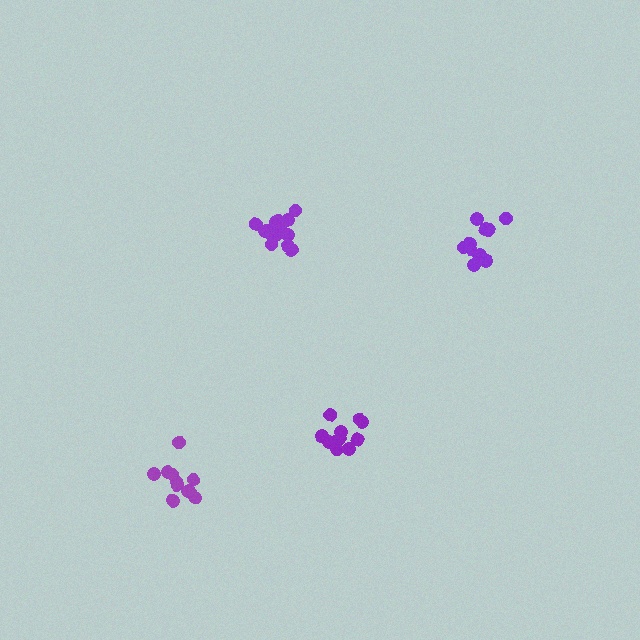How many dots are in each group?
Group 1: 10 dots, Group 2: 11 dots, Group 3: 15 dots, Group 4: 10 dots (46 total).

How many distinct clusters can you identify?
There are 4 distinct clusters.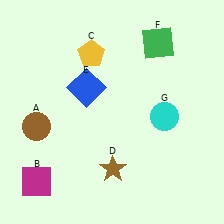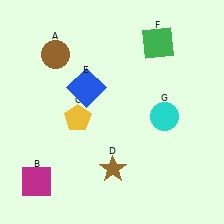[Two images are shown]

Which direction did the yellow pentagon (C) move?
The yellow pentagon (C) moved down.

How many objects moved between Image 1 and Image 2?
2 objects moved between the two images.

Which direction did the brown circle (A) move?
The brown circle (A) moved up.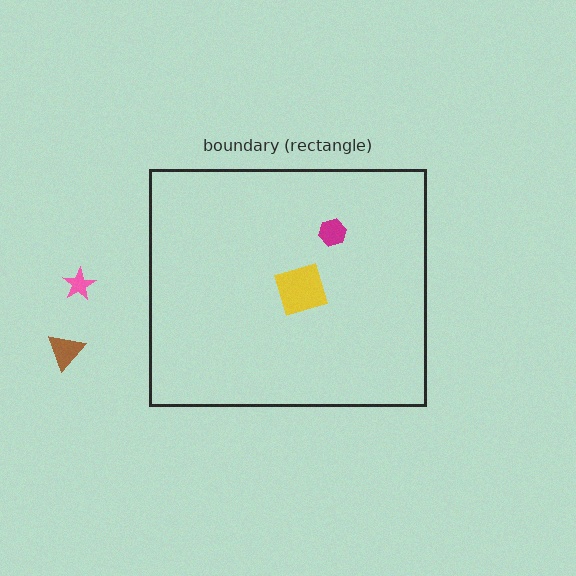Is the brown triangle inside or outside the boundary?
Outside.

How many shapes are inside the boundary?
2 inside, 2 outside.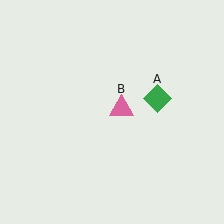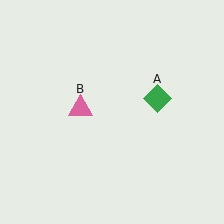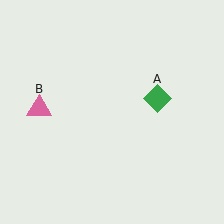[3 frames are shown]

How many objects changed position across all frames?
1 object changed position: pink triangle (object B).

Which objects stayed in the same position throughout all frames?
Green diamond (object A) remained stationary.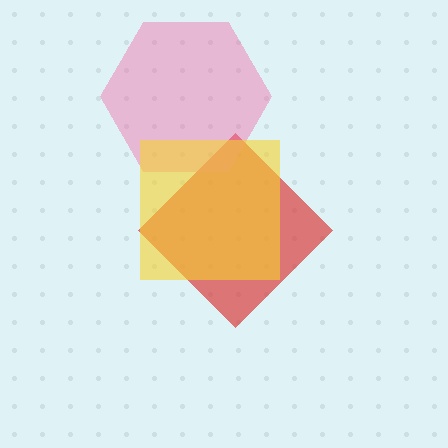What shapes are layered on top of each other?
The layered shapes are: a red diamond, a pink hexagon, a yellow square.